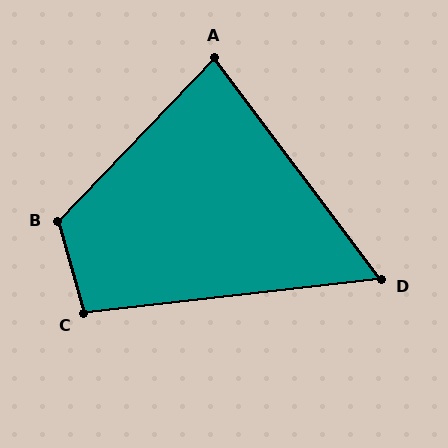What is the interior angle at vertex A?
Approximately 81 degrees (acute).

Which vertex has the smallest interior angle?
D, at approximately 60 degrees.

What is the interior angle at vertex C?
Approximately 99 degrees (obtuse).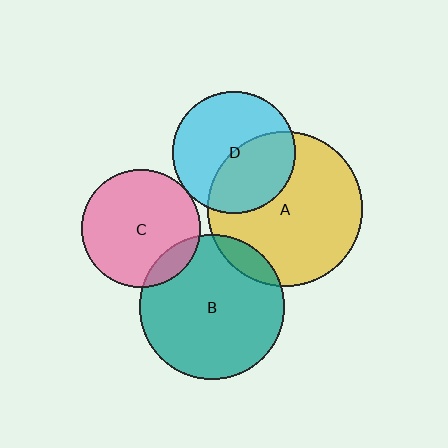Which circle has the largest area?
Circle A (yellow).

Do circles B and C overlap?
Yes.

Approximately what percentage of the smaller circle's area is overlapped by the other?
Approximately 10%.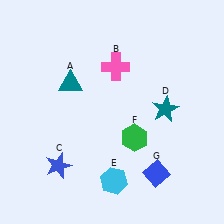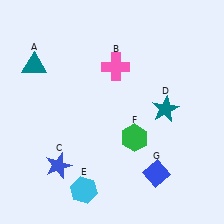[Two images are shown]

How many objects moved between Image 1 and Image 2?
2 objects moved between the two images.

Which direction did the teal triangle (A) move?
The teal triangle (A) moved left.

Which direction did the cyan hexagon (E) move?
The cyan hexagon (E) moved left.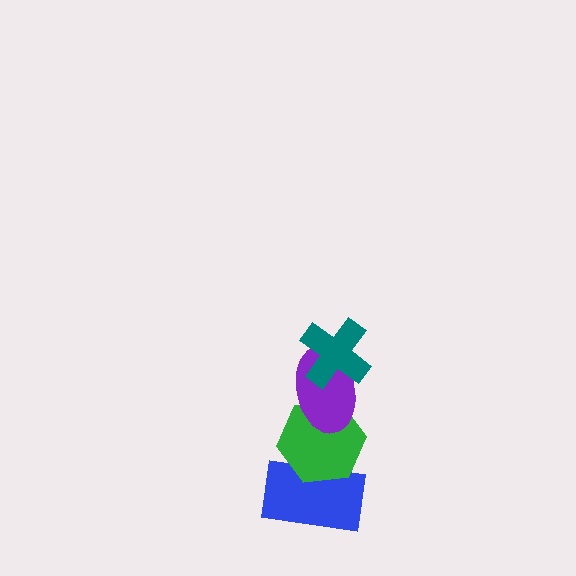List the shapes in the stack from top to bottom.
From top to bottom: the teal cross, the purple ellipse, the green hexagon, the blue rectangle.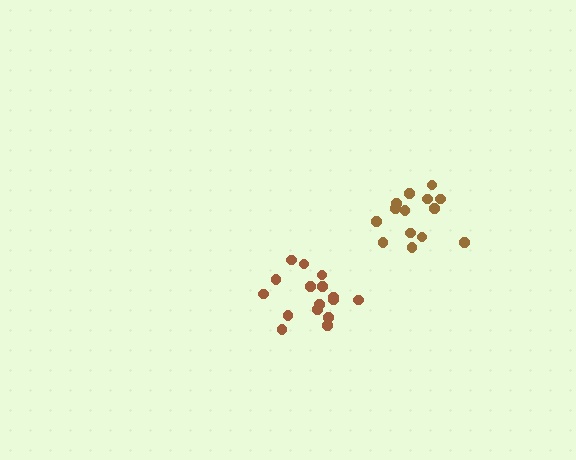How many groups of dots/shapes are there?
There are 2 groups.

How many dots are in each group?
Group 1: 16 dots, Group 2: 14 dots (30 total).